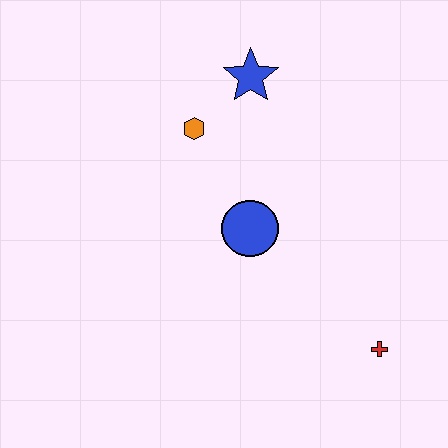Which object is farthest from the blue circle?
The red cross is farthest from the blue circle.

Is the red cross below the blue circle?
Yes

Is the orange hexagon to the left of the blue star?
Yes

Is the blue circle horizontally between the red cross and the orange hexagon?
Yes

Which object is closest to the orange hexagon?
The blue star is closest to the orange hexagon.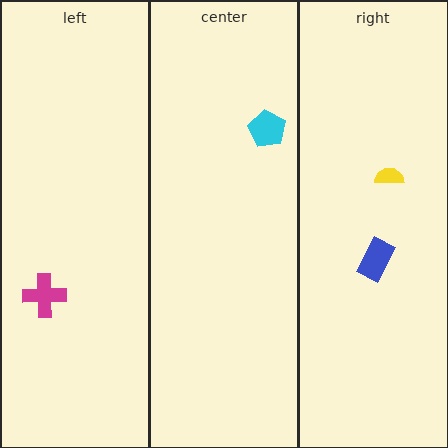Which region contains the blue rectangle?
The right region.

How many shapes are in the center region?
1.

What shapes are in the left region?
The magenta cross.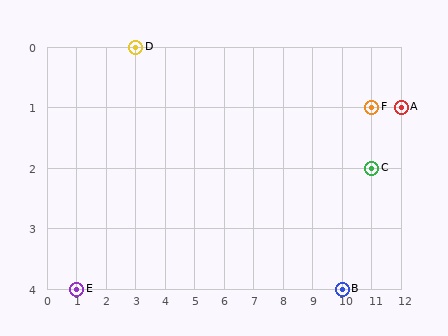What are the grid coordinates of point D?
Point D is at grid coordinates (3, 0).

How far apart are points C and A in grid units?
Points C and A are 1 column and 1 row apart (about 1.4 grid units diagonally).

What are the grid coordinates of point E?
Point E is at grid coordinates (1, 4).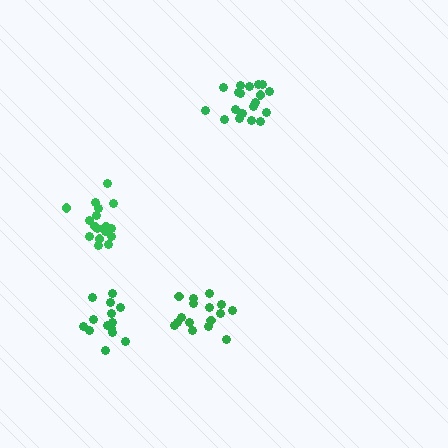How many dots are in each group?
Group 1: 20 dots, Group 2: 14 dots, Group 3: 17 dots, Group 4: 16 dots (67 total).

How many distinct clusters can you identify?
There are 4 distinct clusters.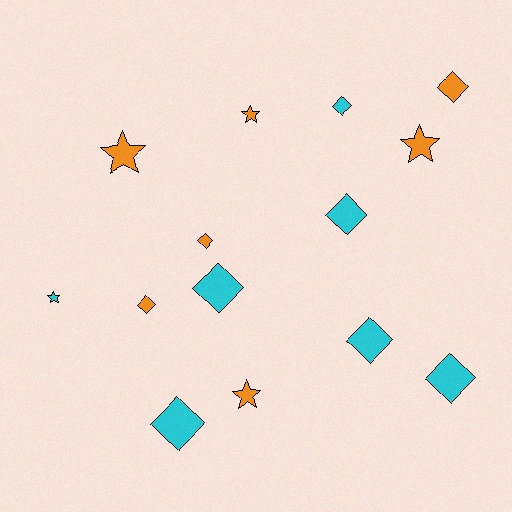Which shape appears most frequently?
Diamond, with 9 objects.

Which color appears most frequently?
Cyan, with 7 objects.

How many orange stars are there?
There are 4 orange stars.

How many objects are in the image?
There are 14 objects.